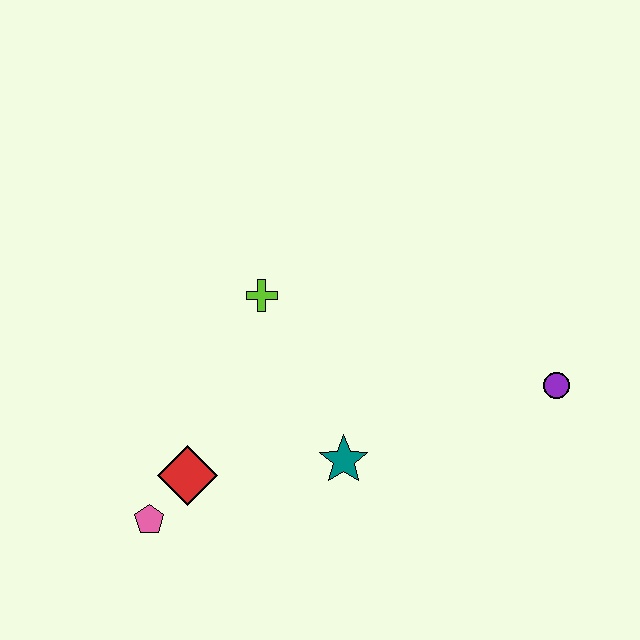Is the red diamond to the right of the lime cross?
No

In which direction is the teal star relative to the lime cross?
The teal star is below the lime cross.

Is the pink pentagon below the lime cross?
Yes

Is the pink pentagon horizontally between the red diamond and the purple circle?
No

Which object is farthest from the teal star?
The purple circle is farthest from the teal star.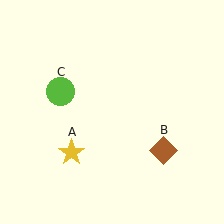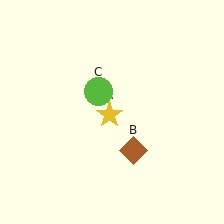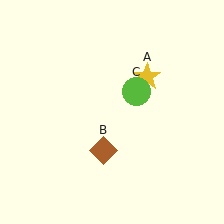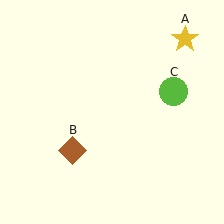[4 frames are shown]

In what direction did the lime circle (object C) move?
The lime circle (object C) moved right.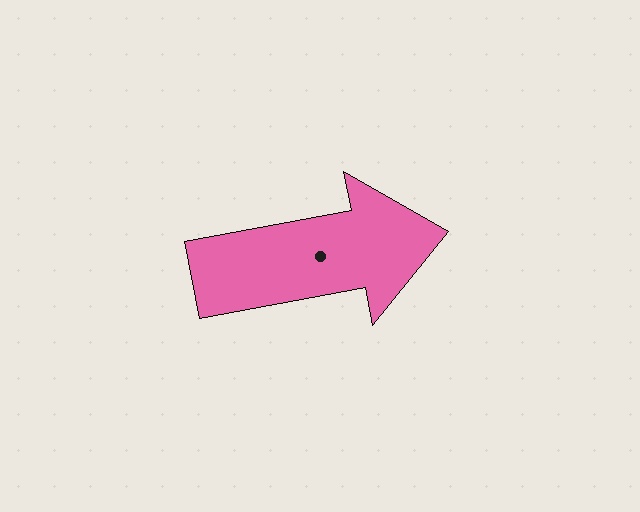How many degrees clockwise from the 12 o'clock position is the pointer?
Approximately 79 degrees.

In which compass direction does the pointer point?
East.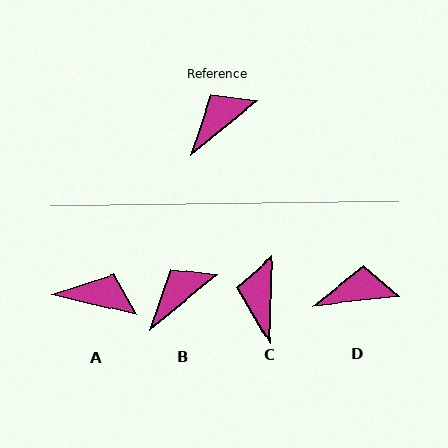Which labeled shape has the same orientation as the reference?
B.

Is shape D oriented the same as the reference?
No, it is off by about 33 degrees.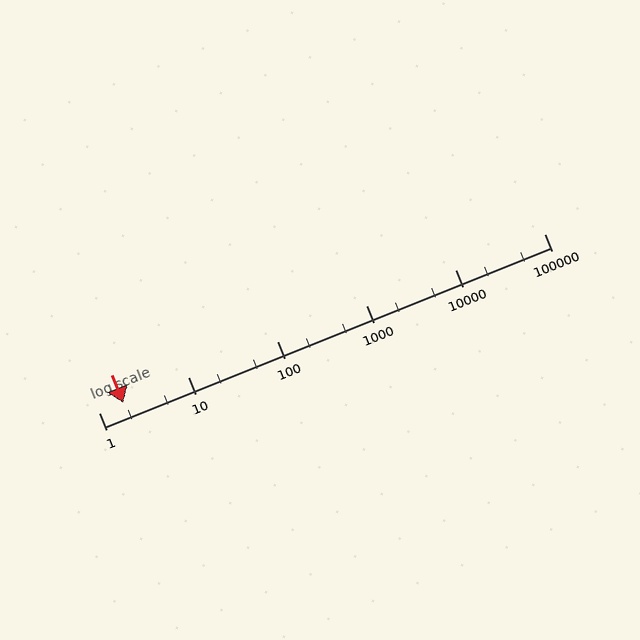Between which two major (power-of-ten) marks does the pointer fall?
The pointer is between 1 and 10.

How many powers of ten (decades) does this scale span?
The scale spans 5 decades, from 1 to 100000.